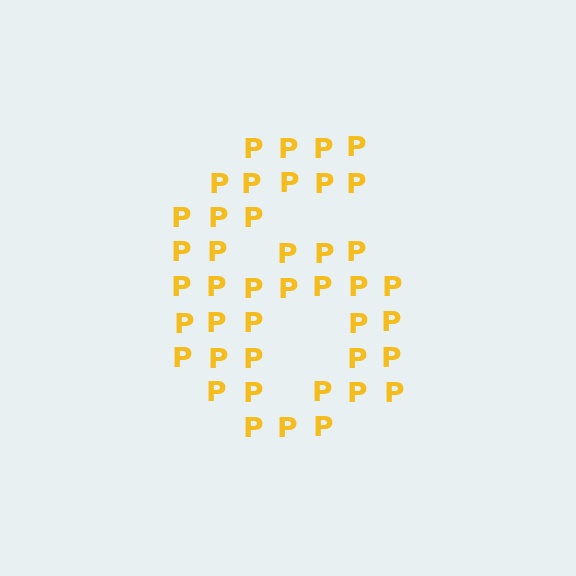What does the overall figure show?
The overall figure shows the digit 6.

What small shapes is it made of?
It is made of small letter P's.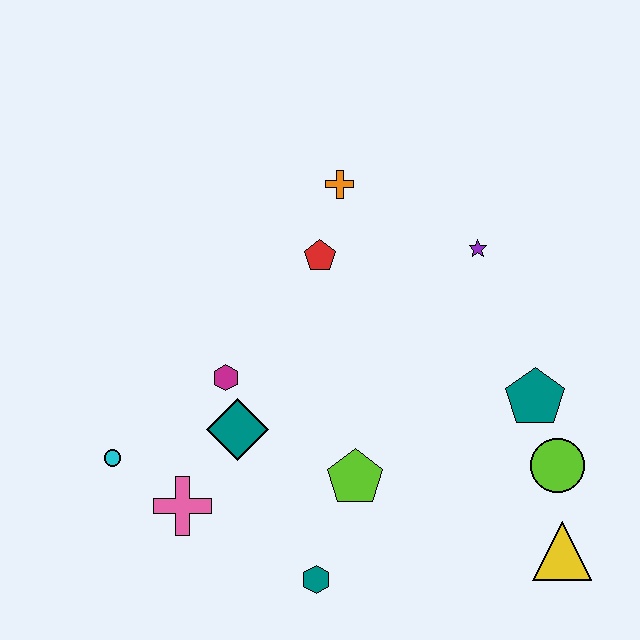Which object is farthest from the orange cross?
The yellow triangle is farthest from the orange cross.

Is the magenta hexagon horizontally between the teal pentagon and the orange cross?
No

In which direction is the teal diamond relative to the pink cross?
The teal diamond is above the pink cross.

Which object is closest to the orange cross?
The red pentagon is closest to the orange cross.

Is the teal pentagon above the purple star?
No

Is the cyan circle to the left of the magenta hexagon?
Yes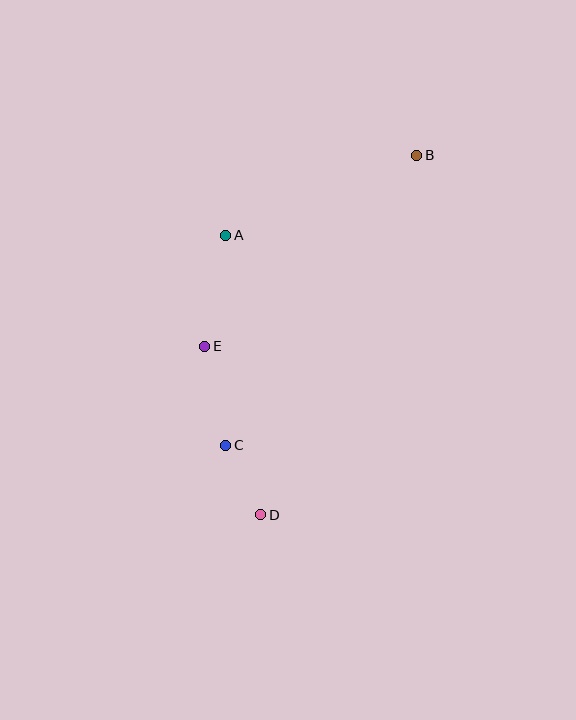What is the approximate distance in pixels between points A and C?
The distance between A and C is approximately 210 pixels.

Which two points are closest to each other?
Points C and D are closest to each other.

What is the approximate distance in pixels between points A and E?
The distance between A and E is approximately 113 pixels.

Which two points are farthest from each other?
Points B and D are farthest from each other.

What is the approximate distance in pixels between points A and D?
The distance between A and D is approximately 282 pixels.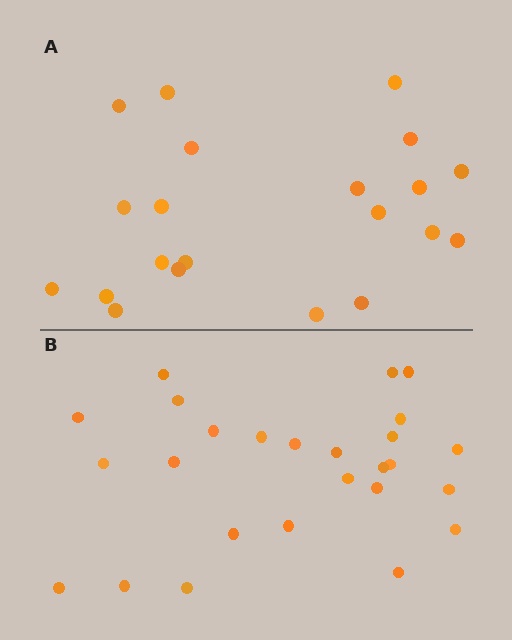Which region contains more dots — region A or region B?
Region B (the bottom region) has more dots.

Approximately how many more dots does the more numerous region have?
Region B has about 5 more dots than region A.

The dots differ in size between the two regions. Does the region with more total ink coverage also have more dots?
No. Region A has more total ink coverage because its dots are larger, but region B actually contains more individual dots. Total area can be misleading — the number of items is what matters here.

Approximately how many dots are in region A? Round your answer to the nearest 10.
About 20 dots. (The exact count is 21, which rounds to 20.)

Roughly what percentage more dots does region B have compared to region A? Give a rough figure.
About 25% more.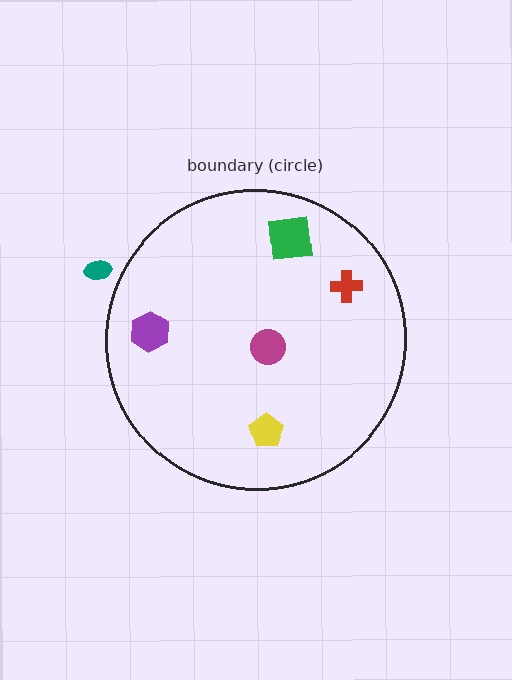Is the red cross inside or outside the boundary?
Inside.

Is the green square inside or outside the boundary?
Inside.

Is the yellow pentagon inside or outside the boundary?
Inside.